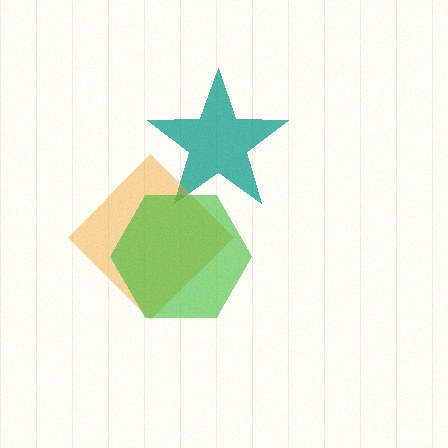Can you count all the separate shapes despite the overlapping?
Yes, there are 3 separate shapes.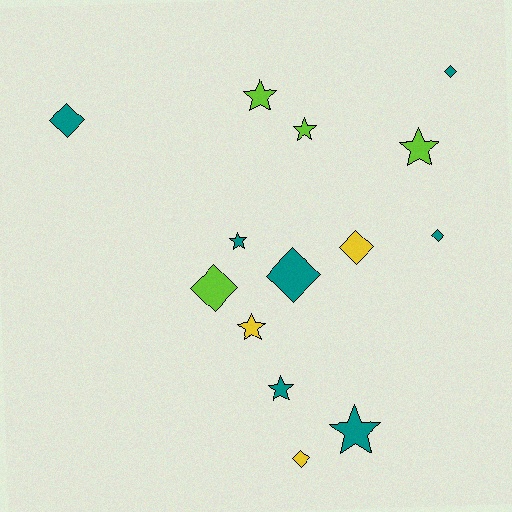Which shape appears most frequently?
Diamond, with 7 objects.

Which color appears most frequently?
Teal, with 7 objects.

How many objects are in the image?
There are 14 objects.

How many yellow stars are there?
There is 1 yellow star.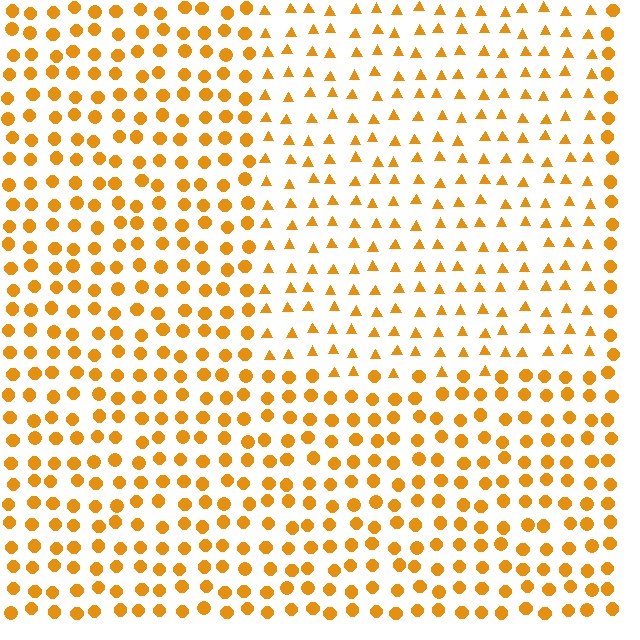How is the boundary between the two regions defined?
The boundary is defined by a change in element shape: triangles inside vs. circles outside. All elements share the same color and spacing.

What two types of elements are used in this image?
The image uses triangles inside the rectangle region and circles outside it.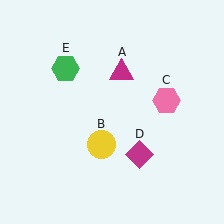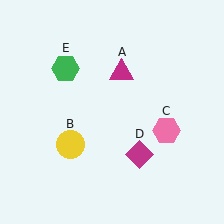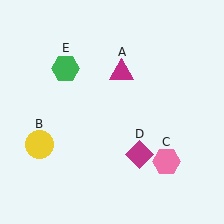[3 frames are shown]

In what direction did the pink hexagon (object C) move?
The pink hexagon (object C) moved down.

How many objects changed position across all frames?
2 objects changed position: yellow circle (object B), pink hexagon (object C).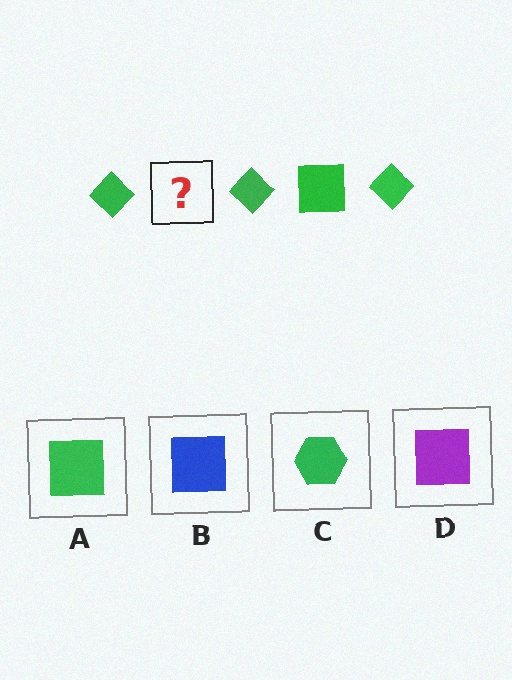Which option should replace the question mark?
Option A.